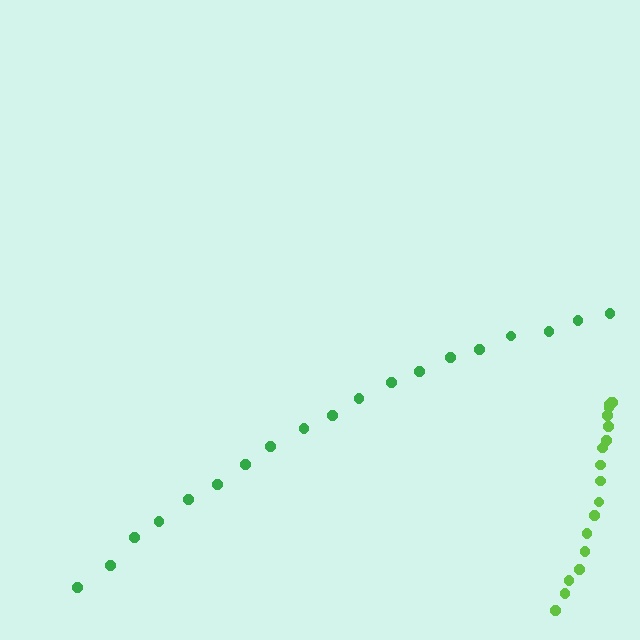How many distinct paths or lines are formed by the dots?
There are 2 distinct paths.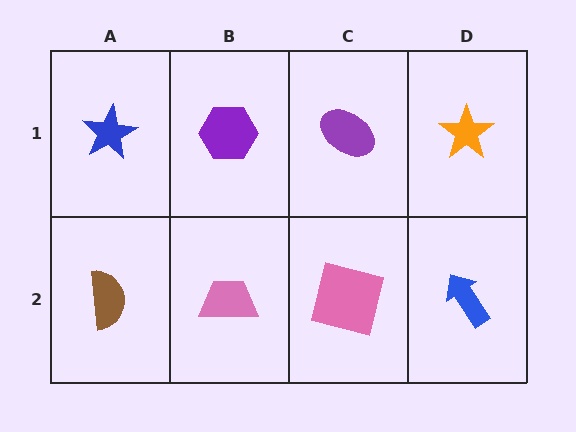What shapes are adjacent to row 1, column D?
A blue arrow (row 2, column D), a purple ellipse (row 1, column C).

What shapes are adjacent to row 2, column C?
A purple ellipse (row 1, column C), a pink trapezoid (row 2, column B), a blue arrow (row 2, column D).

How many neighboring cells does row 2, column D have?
2.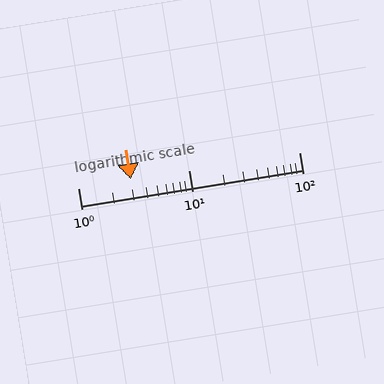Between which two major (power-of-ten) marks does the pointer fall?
The pointer is between 1 and 10.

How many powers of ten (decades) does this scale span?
The scale spans 2 decades, from 1 to 100.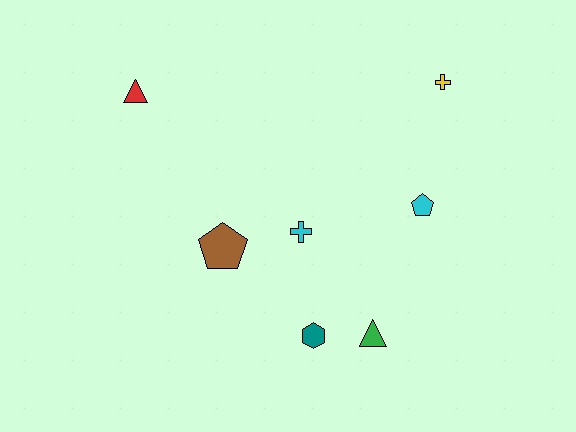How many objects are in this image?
There are 7 objects.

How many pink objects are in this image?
There are no pink objects.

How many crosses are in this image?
There are 2 crosses.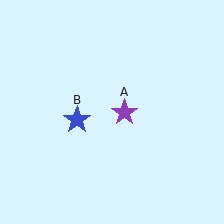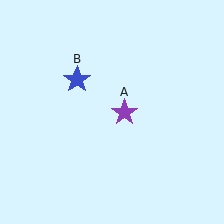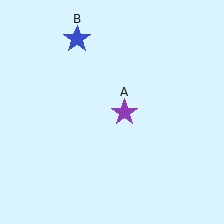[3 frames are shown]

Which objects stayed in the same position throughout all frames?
Purple star (object A) remained stationary.